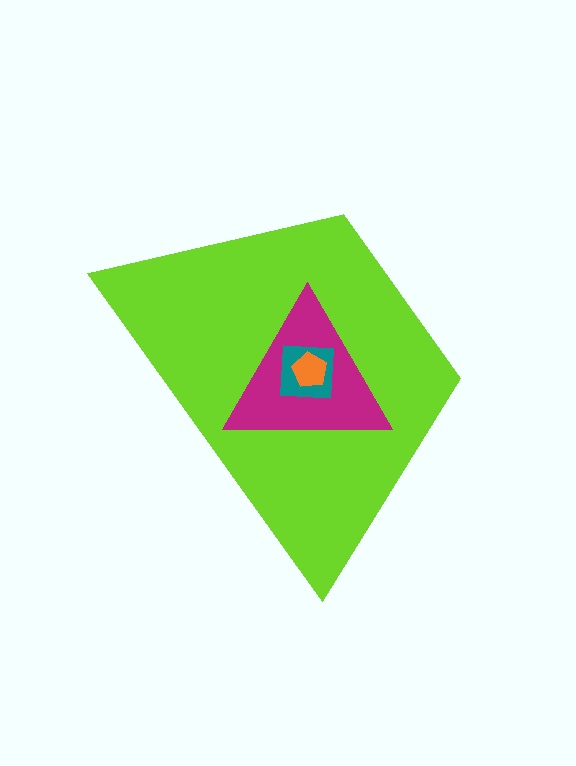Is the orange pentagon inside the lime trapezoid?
Yes.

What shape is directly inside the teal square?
The orange pentagon.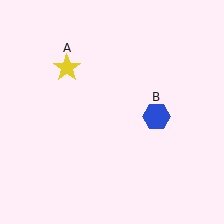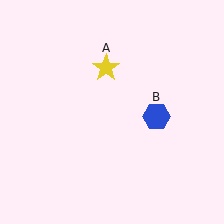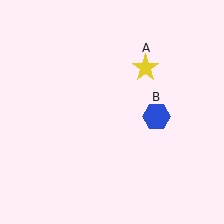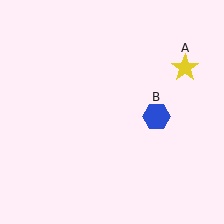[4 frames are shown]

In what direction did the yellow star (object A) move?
The yellow star (object A) moved right.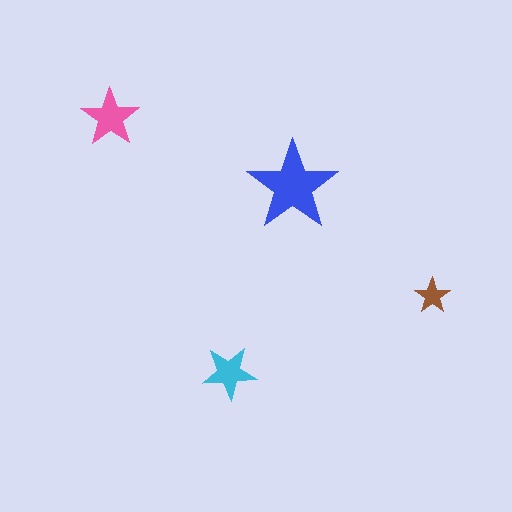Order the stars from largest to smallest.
the blue one, the pink one, the cyan one, the brown one.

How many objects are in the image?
There are 4 objects in the image.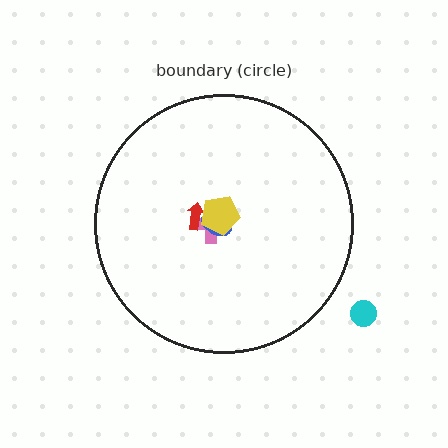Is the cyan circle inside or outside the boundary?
Outside.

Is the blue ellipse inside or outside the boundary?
Inside.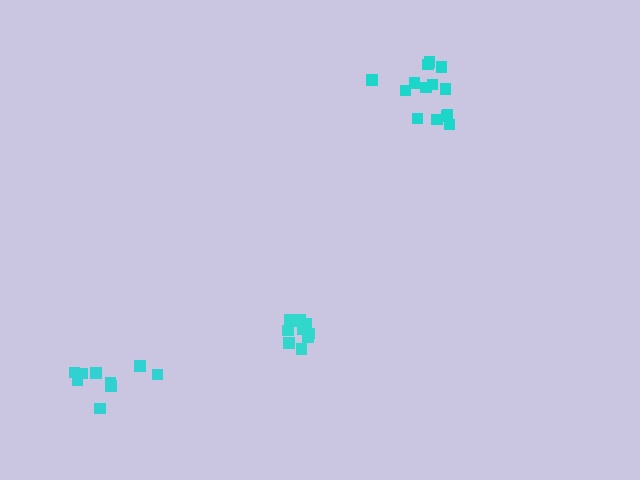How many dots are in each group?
Group 1: 9 dots, Group 2: 10 dots, Group 3: 15 dots (34 total).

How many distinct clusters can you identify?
There are 3 distinct clusters.